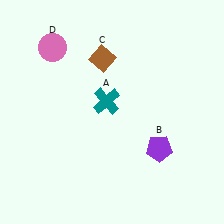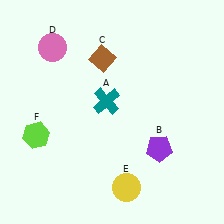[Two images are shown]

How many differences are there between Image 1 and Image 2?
There are 2 differences between the two images.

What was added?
A yellow circle (E), a lime hexagon (F) were added in Image 2.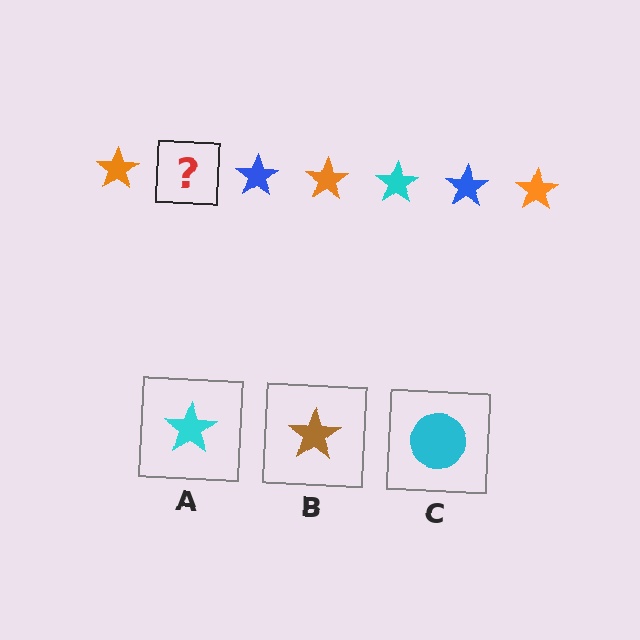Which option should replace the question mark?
Option A.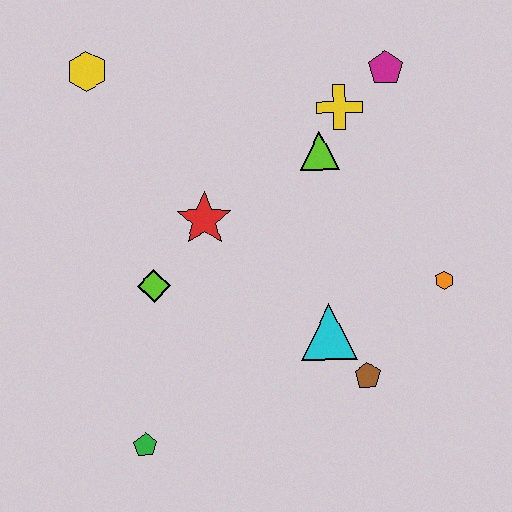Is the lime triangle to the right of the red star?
Yes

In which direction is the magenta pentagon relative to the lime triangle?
The magenta pentagon is above the lime triangle.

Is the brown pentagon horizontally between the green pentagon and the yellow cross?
No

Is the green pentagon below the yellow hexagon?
Yes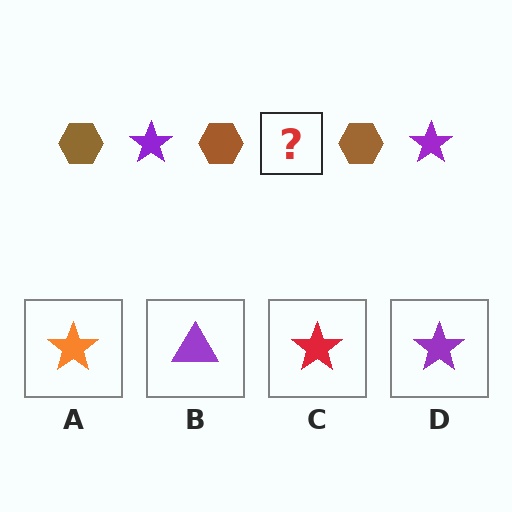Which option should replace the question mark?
Option D.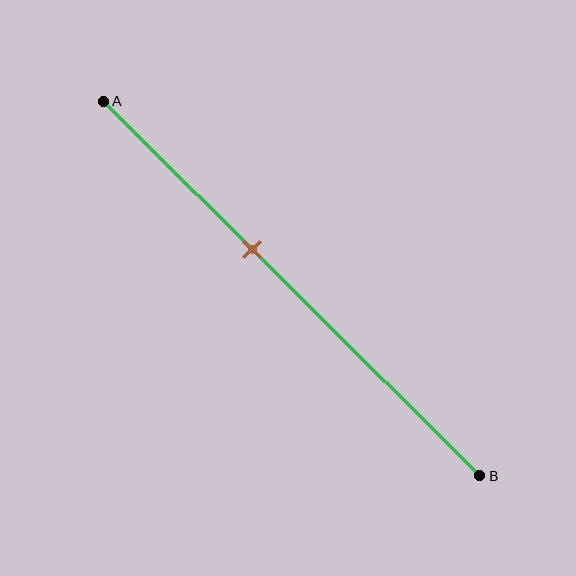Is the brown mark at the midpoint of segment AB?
No, the mark is at about 40% from A, not at the 50% midpoint.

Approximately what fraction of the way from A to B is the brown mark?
The brown mark is approximately 40% of the way from A to B.